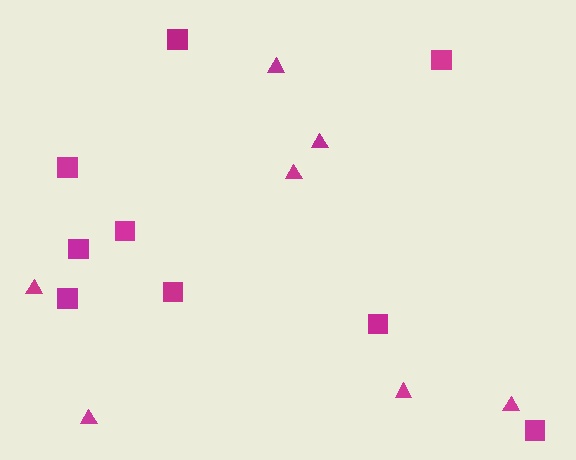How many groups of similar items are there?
There are 2 groups: one group of squares (9) and one group of triangles (7).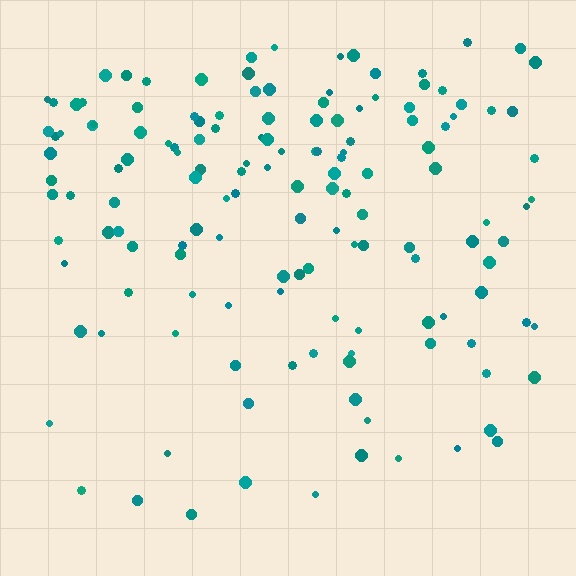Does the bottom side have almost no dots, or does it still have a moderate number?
Still a moderate number, just noticeably fewer than the top.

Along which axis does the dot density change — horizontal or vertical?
Vertical.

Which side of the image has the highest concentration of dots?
The top.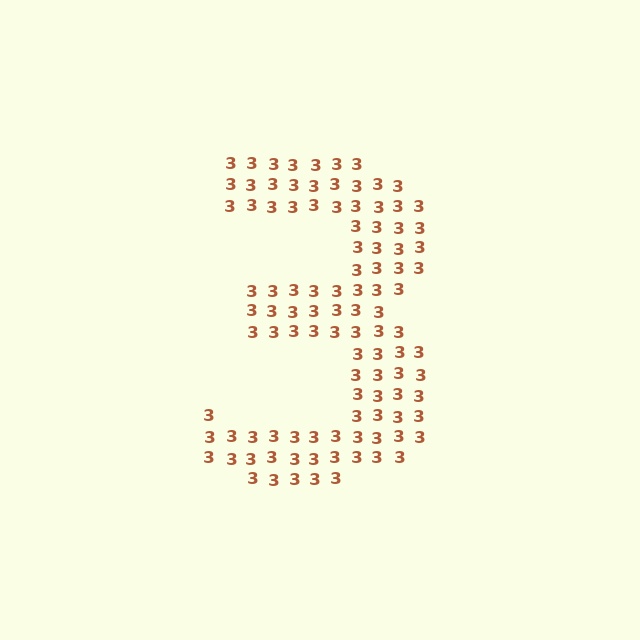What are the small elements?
The small elements are digit 3's.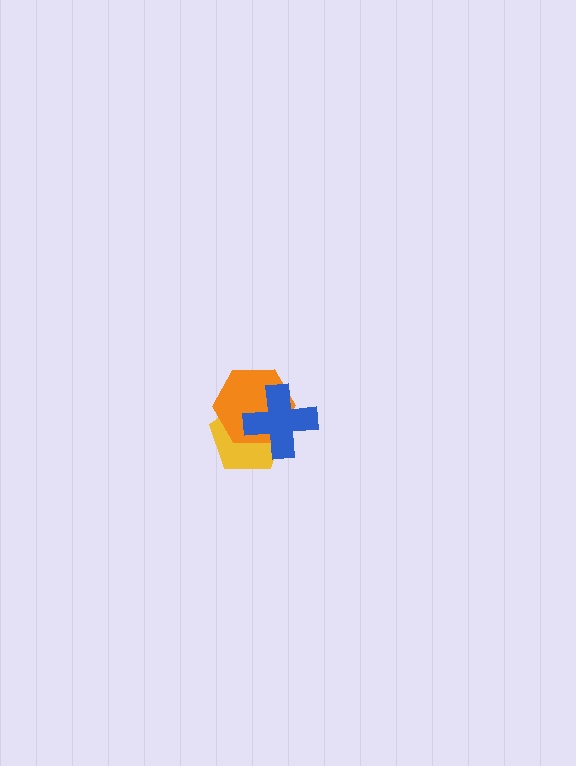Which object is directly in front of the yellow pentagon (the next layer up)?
The orange hexagon is directly in front of the yellow pentagon.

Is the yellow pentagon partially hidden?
Yes, it is partially covered by another shape.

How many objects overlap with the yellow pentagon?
2 objects overlap with the yellow pentagon.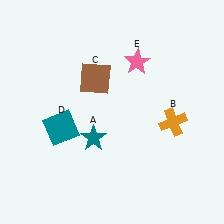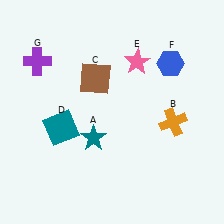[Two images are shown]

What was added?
A blue hexagon (F), a purple cross (G) were added in Image 2.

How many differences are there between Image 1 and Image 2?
There are 2 differences between the two images.